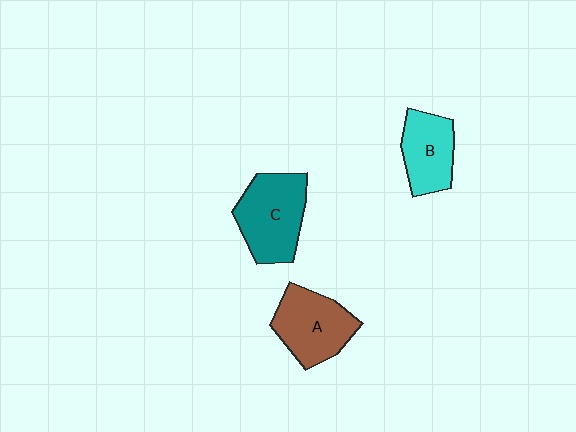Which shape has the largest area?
Shape C (teal).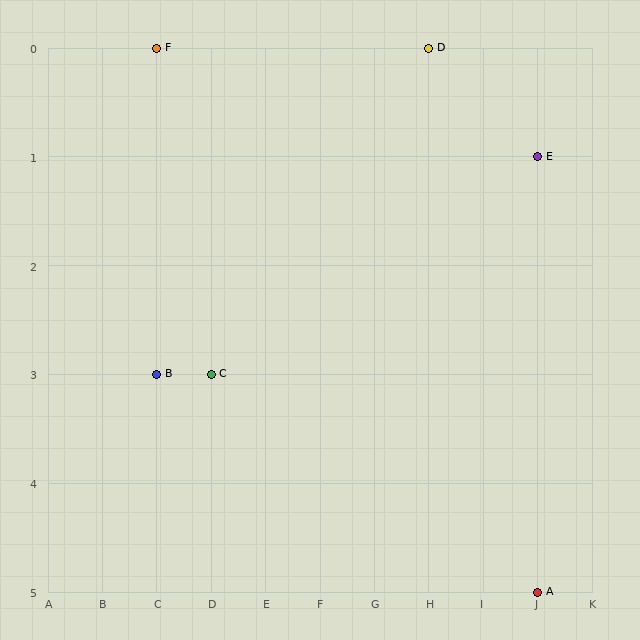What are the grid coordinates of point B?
Point B is at grid coordinates (C, 3).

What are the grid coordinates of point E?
Point E is at grid coordinates (J, 1).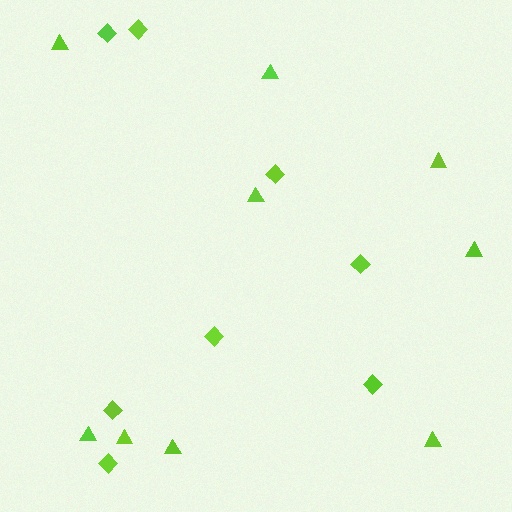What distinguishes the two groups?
There are 2 groups: one group of triangles (9) and one group of diamonds (8).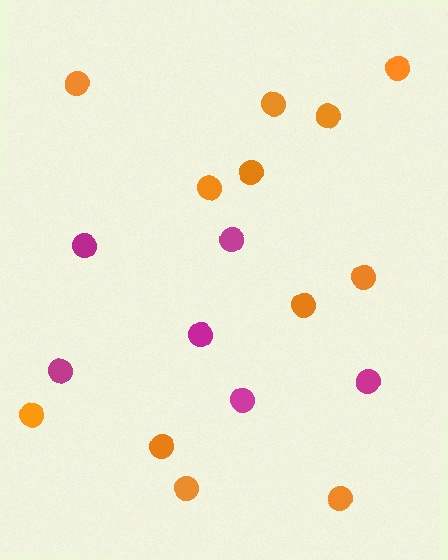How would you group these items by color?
There are 2 groups: one group of magenta circles (6) and one group of orange circles (12).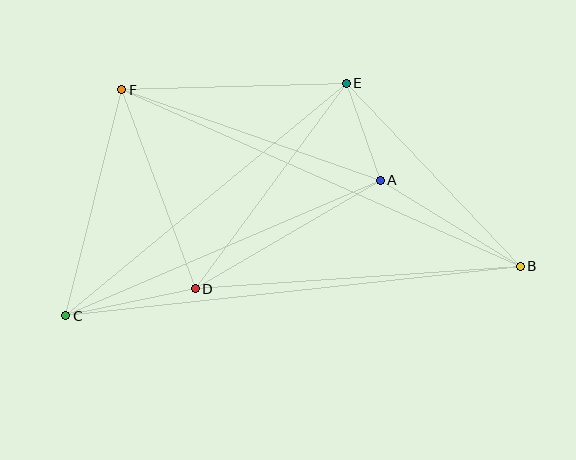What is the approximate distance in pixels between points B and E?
The distance between B and E is approximately 253 pixels.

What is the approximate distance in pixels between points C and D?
The distance between C and D is approximately 132 pixels.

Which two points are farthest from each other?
Points B and C are farthest from each other.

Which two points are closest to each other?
Points A and E are closest to each other.